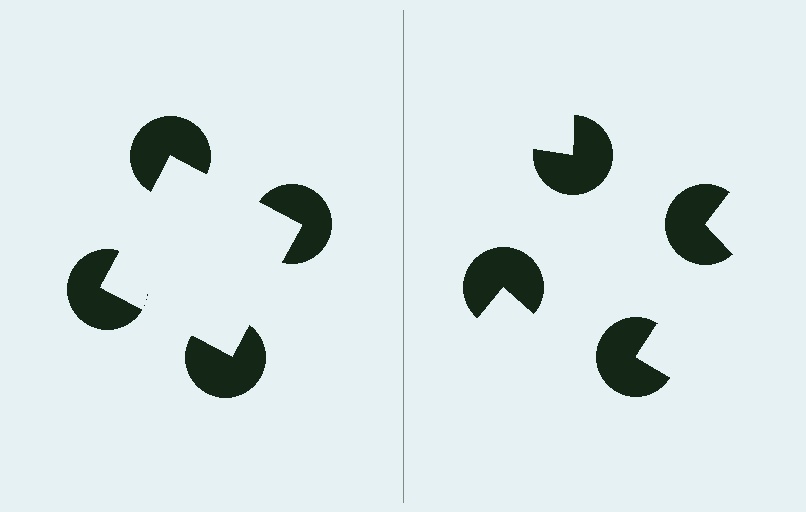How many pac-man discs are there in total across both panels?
8 — 4 on each side.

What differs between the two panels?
The pac-man discs are positioned identically on both sides; only the wedge orientations differ. On the left they align to a square; on the right they are misaligned.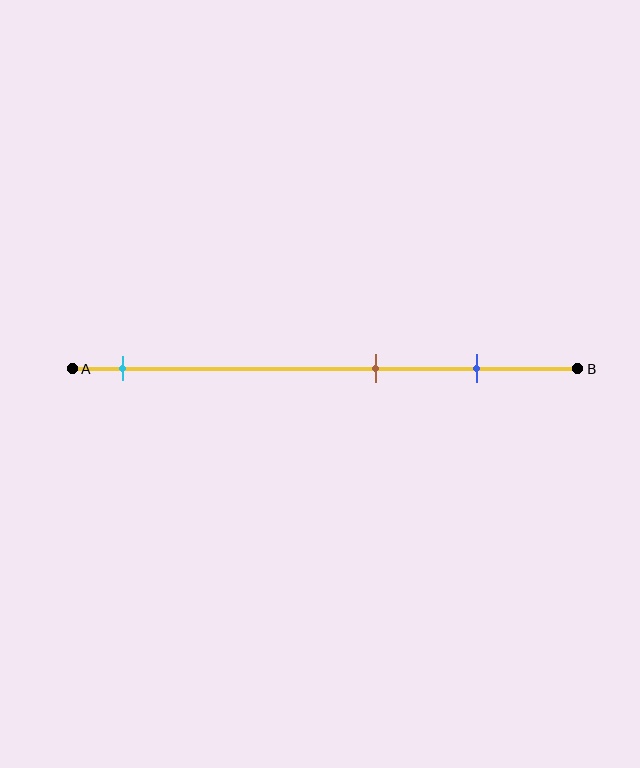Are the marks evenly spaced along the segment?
No, the marks are not evenly spaced.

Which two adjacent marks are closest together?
The brown and blue marks are the closest adjacent pair.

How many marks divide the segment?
There are 3 marks dividing the segment.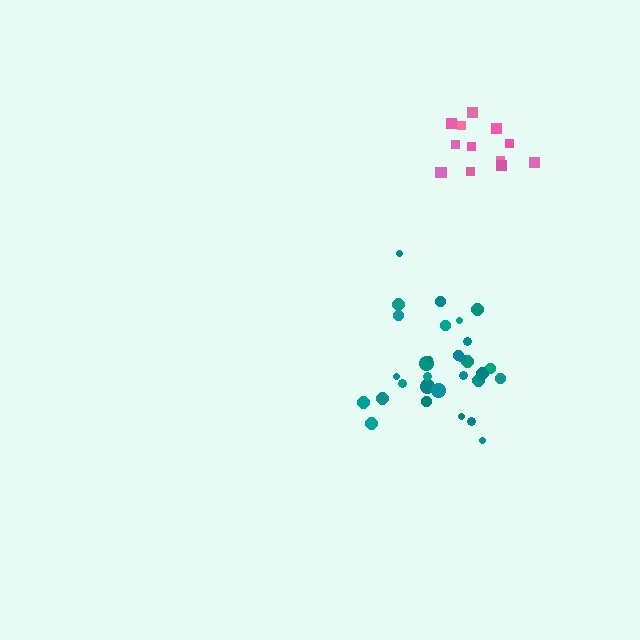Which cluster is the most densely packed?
Teal.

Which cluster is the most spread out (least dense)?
Pink.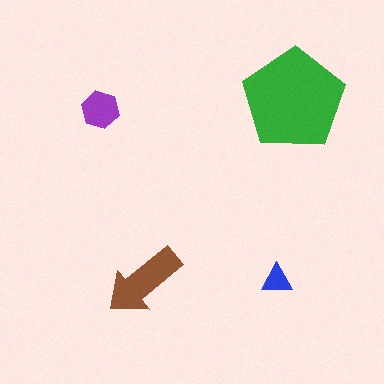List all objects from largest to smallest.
The green pentagon, the brown arrow, the purple hexagon, the blue triangle.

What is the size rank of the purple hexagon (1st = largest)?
3rd.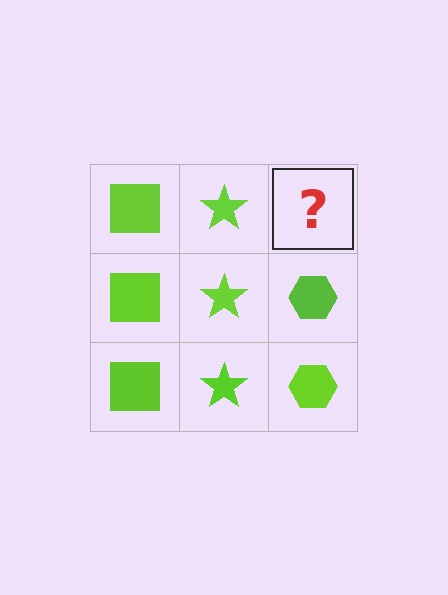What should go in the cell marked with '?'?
The missing cell should contain a lime hexagon.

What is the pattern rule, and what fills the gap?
The rule is that each column has a consistent shape. The gap should be filled with a lime hexagon.